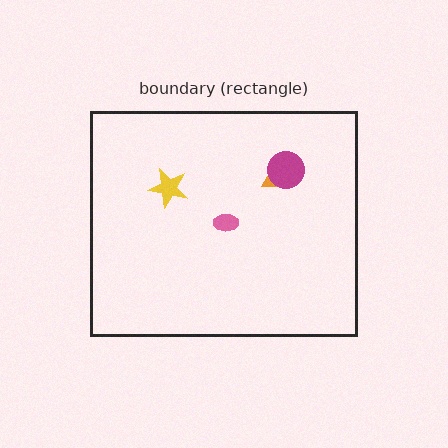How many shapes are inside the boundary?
4 inside, 0 outside.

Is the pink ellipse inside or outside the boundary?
Inside.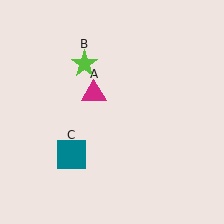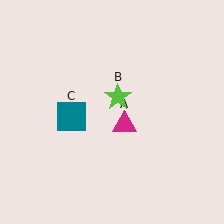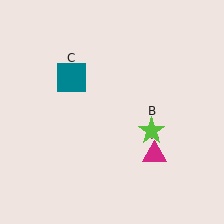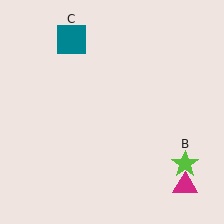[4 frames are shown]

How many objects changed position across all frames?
3 objects changed position: magenta triangle (object A), lime star (object B), teal square (object C).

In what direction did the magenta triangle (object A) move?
The magenta triangle (object A) moved down and to the right.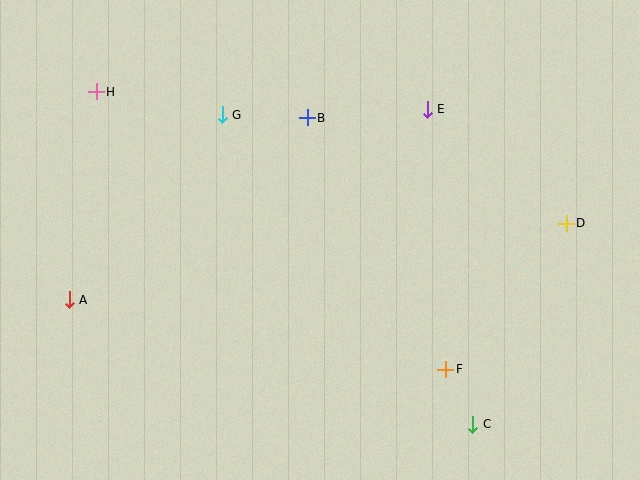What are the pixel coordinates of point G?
Point G is at (222, 115).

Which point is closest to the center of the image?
Point B at (307, 118) is closest to the center.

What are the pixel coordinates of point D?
Point D is at (566, 223).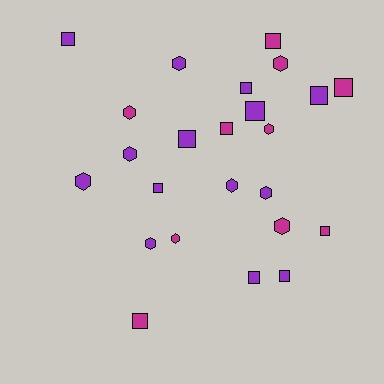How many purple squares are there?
There are 8 purple squares.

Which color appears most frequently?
Purple, with 14 objects.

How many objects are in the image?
There are 24 objects.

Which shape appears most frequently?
Square, with 13 objects.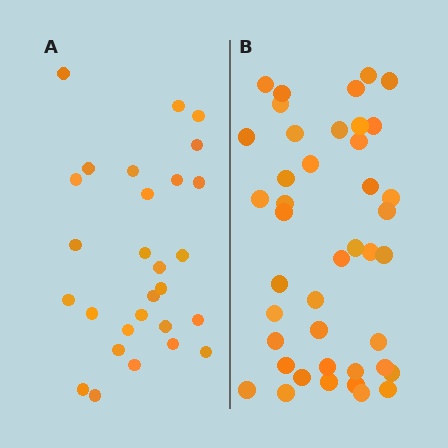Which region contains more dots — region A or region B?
Region B (the right region) has more dots.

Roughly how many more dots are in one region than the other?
Region B has approximately 15 more dots than region A.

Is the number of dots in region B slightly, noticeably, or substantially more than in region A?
Region B has substantially more. The ratio is roughly 1.5 to 1.